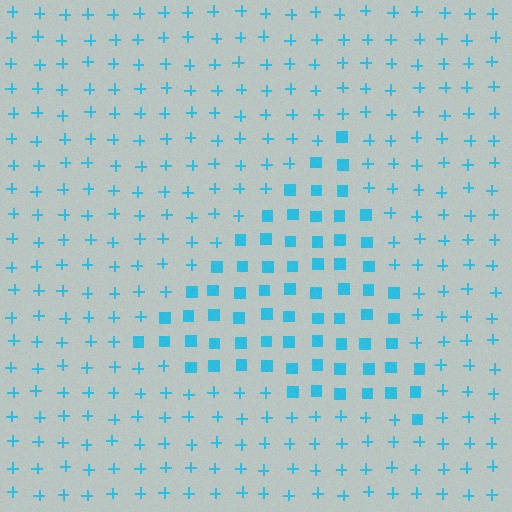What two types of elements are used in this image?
The image uses squares inside the triangle region and plus signs outside it.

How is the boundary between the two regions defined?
The boundary is defined by a change in element shape: squares inside vs. plus signs outside. All elements share the same color and spacing.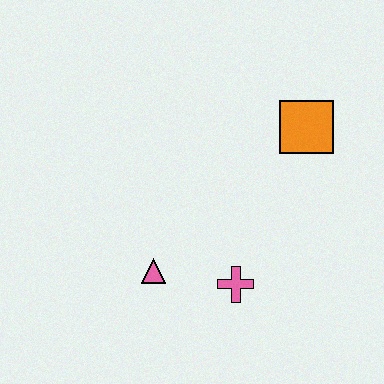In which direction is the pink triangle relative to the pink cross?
The pink triangle is to the left of the pink cross.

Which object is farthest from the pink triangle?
The orange square is farthest from the pink triangle.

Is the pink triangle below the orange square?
Yes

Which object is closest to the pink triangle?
The pink cross is closest to the pink triangle.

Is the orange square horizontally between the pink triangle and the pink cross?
No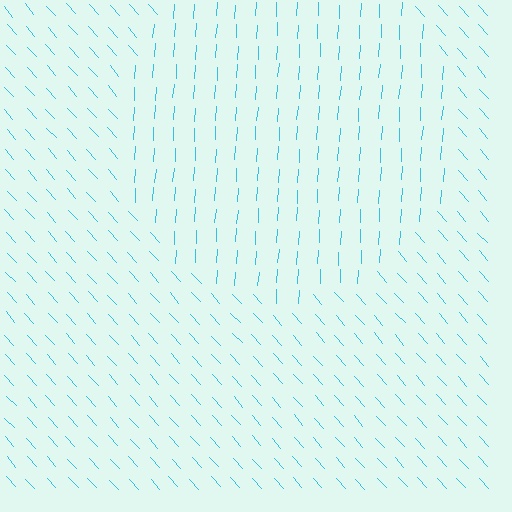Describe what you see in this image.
The image is filled with small cyan line segments. A circle region in the image has lines oriented differently from the surrounding lines, creating a visible texture boundary.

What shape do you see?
I see a circle.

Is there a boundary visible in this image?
Yes, there is a texture boundary formed by a change in line orientation.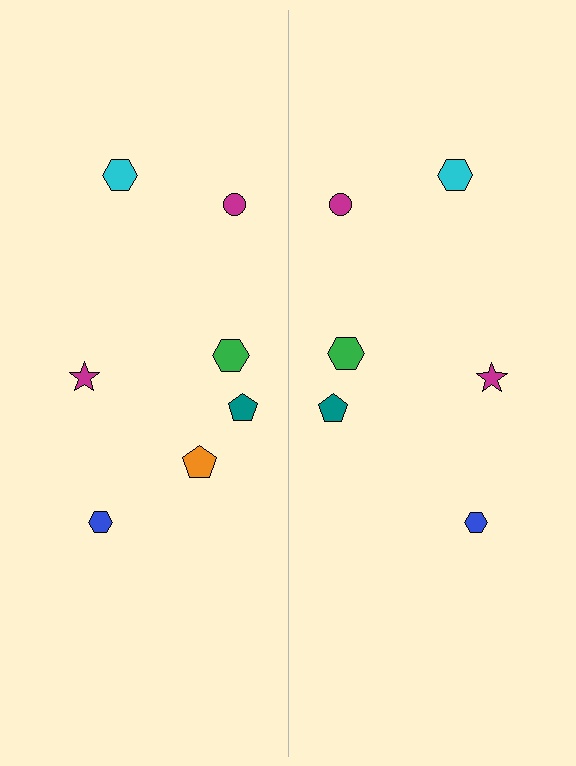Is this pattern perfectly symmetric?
No, the pattern is not perfectly symmetric. A orange pentagon is missing from the right side.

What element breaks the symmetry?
A orange pentagon is missing from the right side.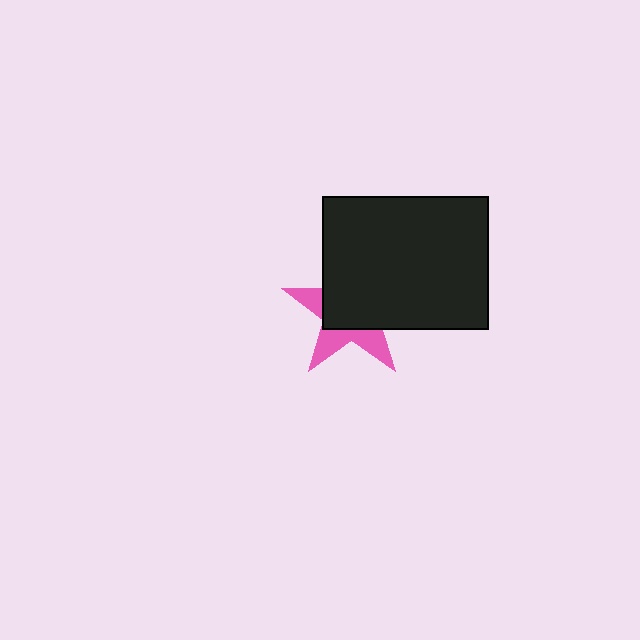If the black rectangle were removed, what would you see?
You would see the complete pink star.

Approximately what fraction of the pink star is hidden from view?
Roughly 62% of the pink star is hidden behind the black rectangle.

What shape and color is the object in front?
The object in front is a black rectangle.